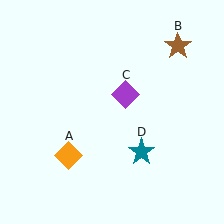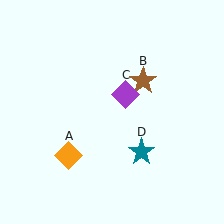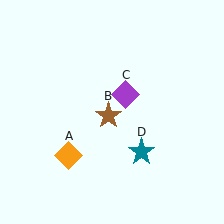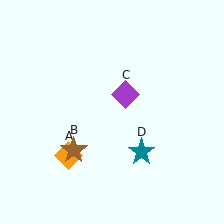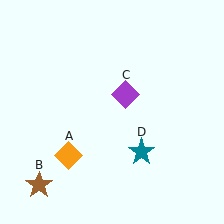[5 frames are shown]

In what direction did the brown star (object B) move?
The brown star (object B) moved down and to the left.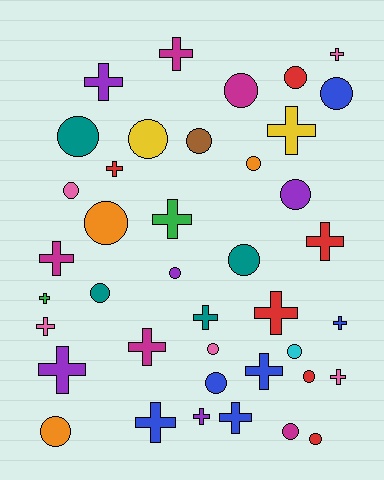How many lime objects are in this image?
There are no lime objects.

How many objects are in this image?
There are 40 objects.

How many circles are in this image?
There are 20 circles.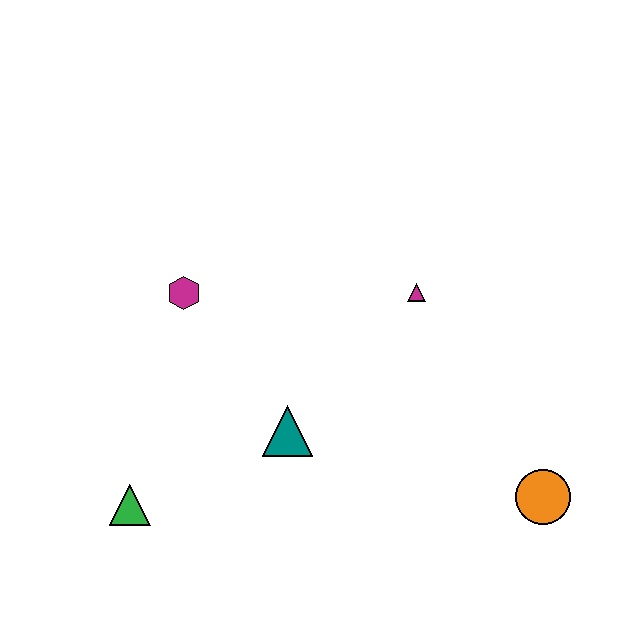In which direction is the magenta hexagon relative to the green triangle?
The magenta hexagon is above the green triangle.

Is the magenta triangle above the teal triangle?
Yes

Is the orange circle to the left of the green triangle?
No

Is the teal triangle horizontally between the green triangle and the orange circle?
Yes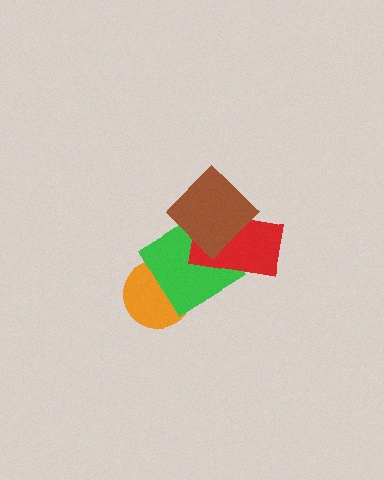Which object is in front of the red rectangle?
The brown diamond is in front of the red rectangle.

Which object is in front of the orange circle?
The green diamond is in front of the orange circle.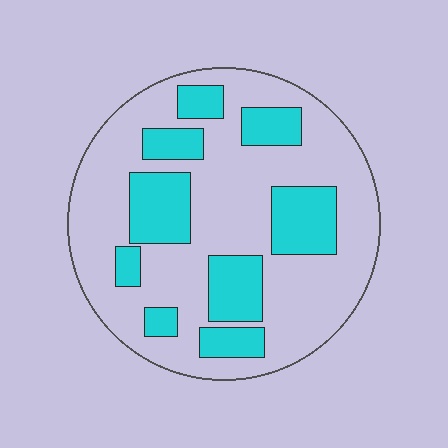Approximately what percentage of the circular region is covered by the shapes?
Approximately 30%.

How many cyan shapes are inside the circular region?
9.